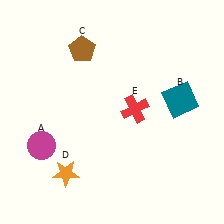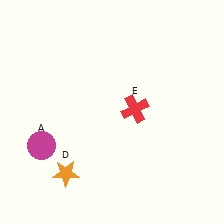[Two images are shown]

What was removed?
The brown pentagon (C), the teal square (B) were removed in Image 2.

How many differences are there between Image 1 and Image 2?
There are 2 differences between the two images.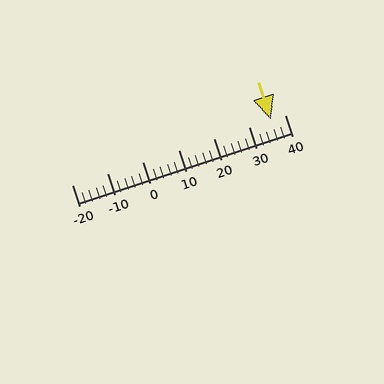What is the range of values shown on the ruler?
The ruler shows values from -20 to 40.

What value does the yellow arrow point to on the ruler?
The yellow arrow points to approximately 36.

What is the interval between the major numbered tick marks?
The major tick marks are spaced 10 units apart.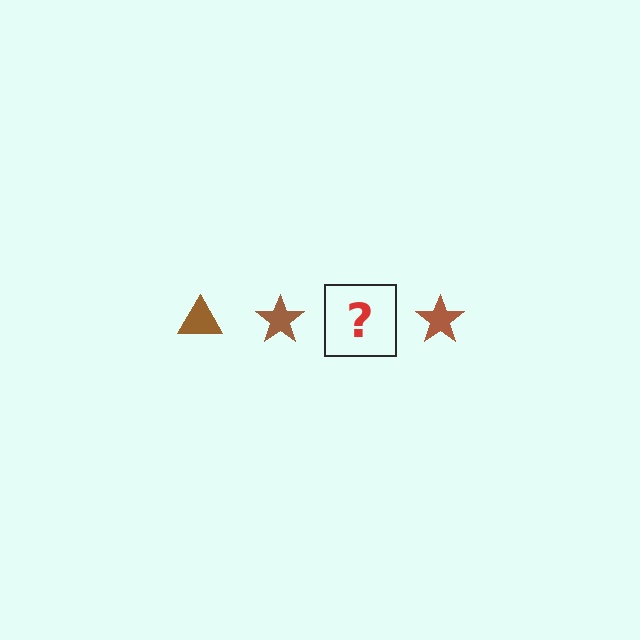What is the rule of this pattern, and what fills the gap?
The rule is that the pattern cycles through triangle, star shapes in brown. The gap should be filled with a brown triangle.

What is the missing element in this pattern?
The missing element is a brown triangle.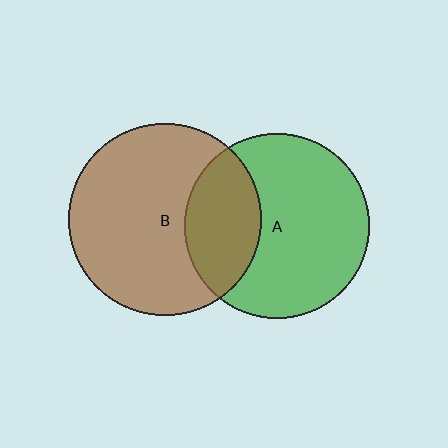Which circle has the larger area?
Circle B (brown).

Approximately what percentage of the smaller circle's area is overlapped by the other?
Approximately 30%.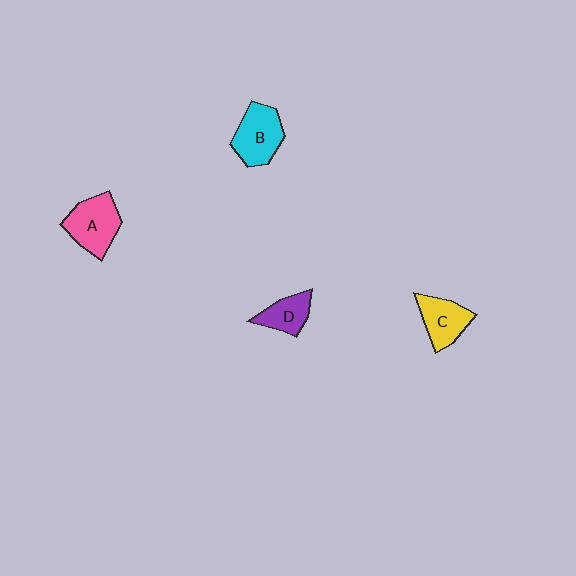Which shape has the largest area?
Shape A (pink).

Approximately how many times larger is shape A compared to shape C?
Approximately 1.3 times.